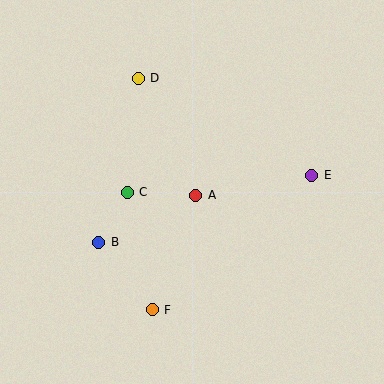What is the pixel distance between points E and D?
The distance between E and D is 198 pixels.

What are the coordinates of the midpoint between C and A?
The midpoint between C and A is at (161, 194).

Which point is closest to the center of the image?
Point A at (196, 195) is closest to the center.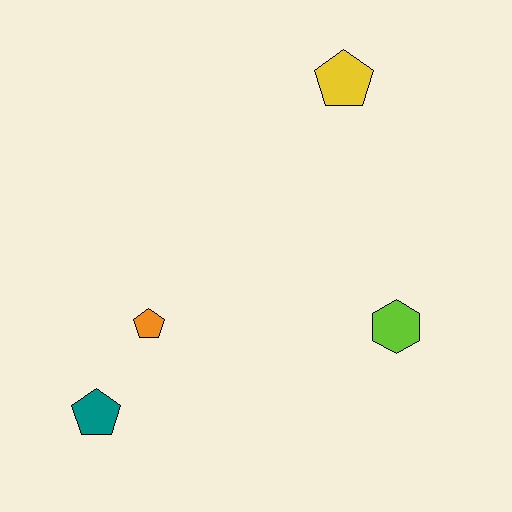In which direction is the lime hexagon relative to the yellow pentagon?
The lime hexagon is below the yellow pentagon.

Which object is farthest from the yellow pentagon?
The teal pentagon is farthest from the yellow pentagon.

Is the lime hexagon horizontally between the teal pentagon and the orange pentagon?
No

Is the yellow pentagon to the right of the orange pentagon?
Yes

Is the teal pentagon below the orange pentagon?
Yes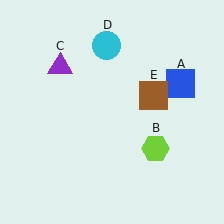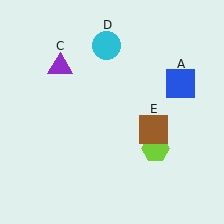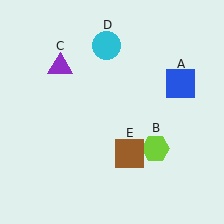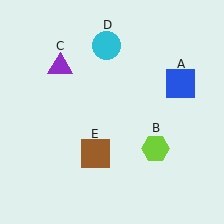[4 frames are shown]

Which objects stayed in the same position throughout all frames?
Blue square (object A) and lime hexagon (object B) and purple triangle (object C) and cyan circle (object D) remained stationary.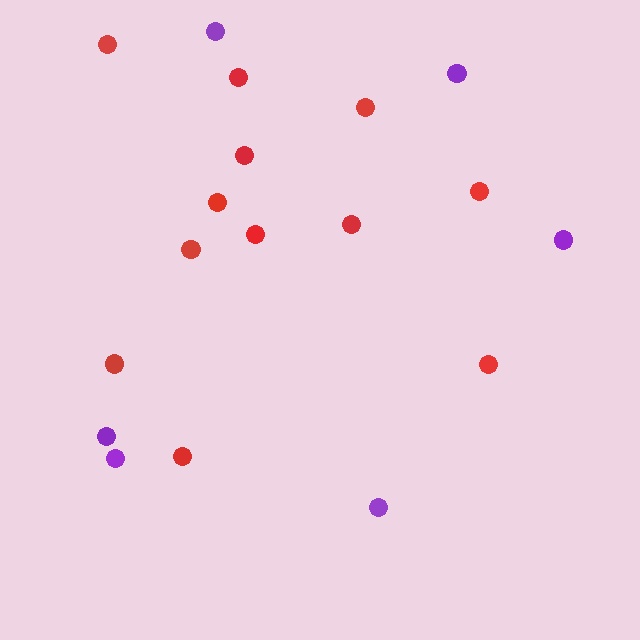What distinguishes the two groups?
There are 2 groups: one group of purple circles (6) and one group of red circles (12).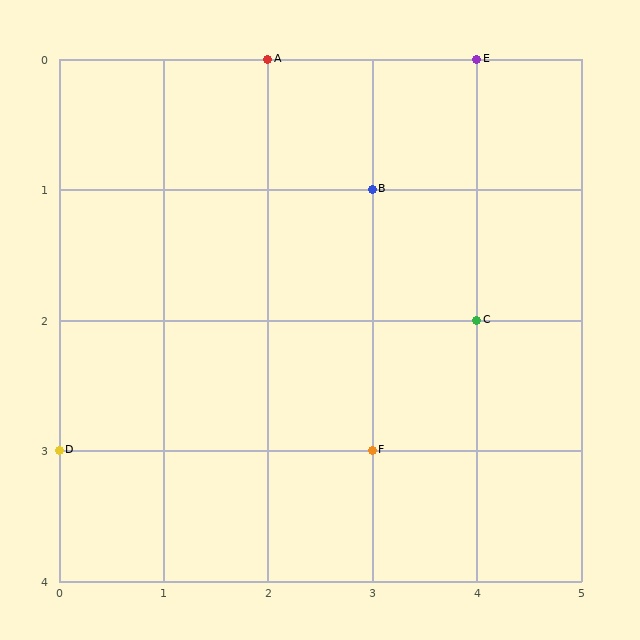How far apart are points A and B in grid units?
Points A and B are 1 column and 1 row apart (about 1.4 grid units diagonally).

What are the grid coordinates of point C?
Point C is at grid coordinates (4, 2).